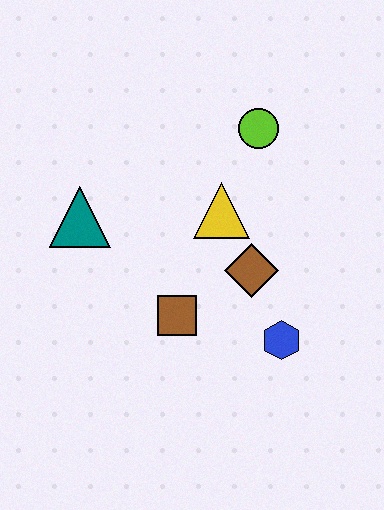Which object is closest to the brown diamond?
The yellow triangle is closest to the brown diamond.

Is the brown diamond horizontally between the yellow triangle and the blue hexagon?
Yes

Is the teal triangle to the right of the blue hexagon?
No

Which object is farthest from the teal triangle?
The blue hexagon is farthest from the teal triangle.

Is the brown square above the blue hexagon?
Yes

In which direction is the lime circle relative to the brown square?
The lime circle is above the brown square.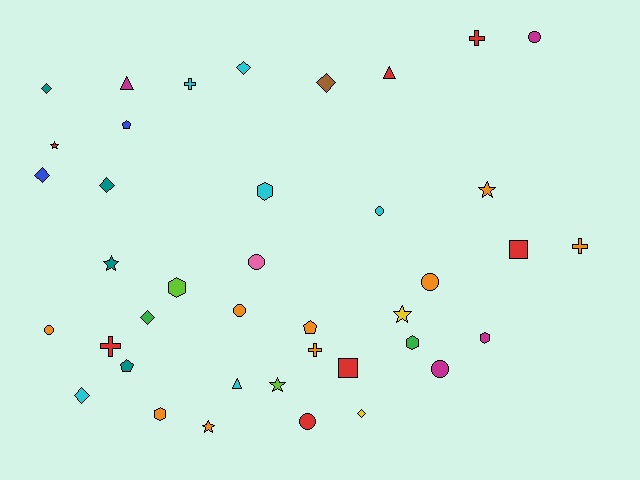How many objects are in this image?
There are 40 objects.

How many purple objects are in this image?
There are no purple objects.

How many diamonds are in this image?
There are 8 diamonds.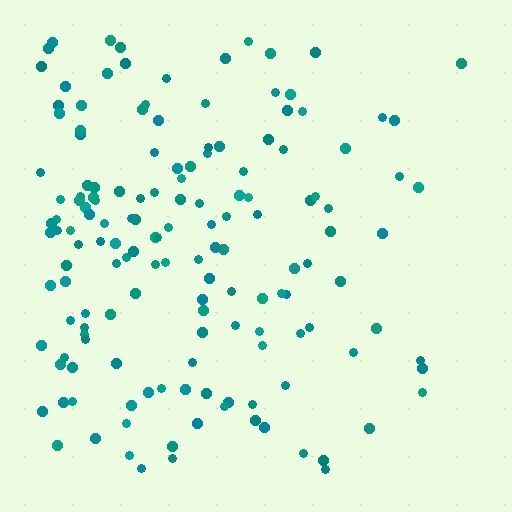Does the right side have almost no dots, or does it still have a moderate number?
Still a moderate number, just noticeably fewer than the left.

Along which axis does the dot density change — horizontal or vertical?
Horizontal.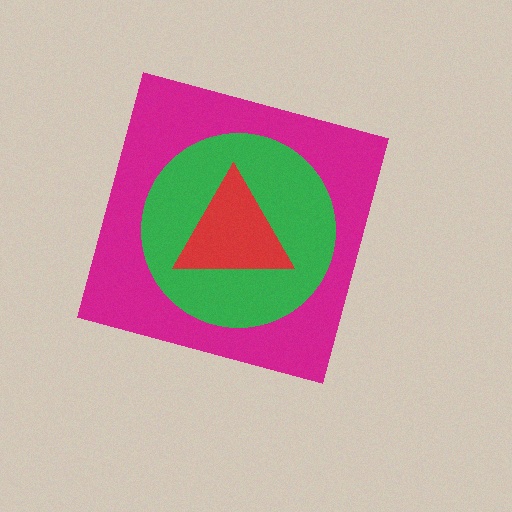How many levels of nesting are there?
3.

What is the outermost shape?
The magenta diamond.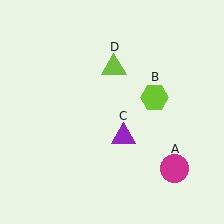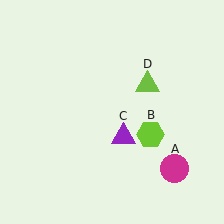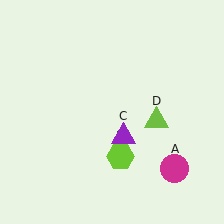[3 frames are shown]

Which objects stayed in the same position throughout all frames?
Magenta circle (object A) and purple triangle (object C) remained stationary.